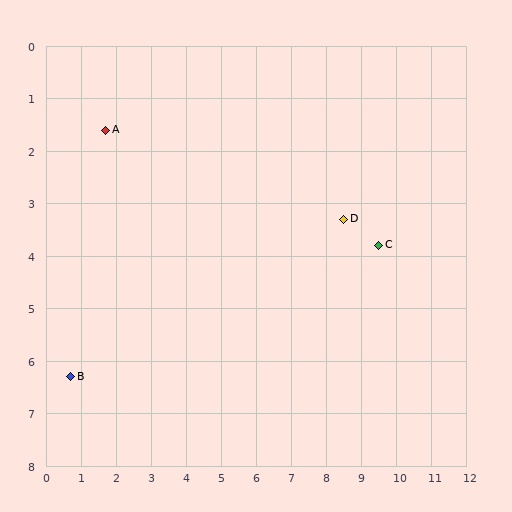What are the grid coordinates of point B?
Point B is at approximately (0.7, 6.3).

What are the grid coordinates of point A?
Point A is at approximately (1.7, 1.6).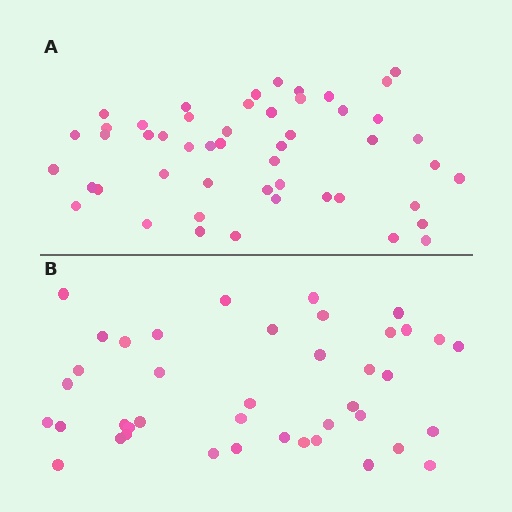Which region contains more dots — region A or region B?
Region A (the top region) has more dots.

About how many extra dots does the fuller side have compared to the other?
Region A has roughly 8 or so more dots than region B.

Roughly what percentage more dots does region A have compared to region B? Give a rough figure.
About 20% more.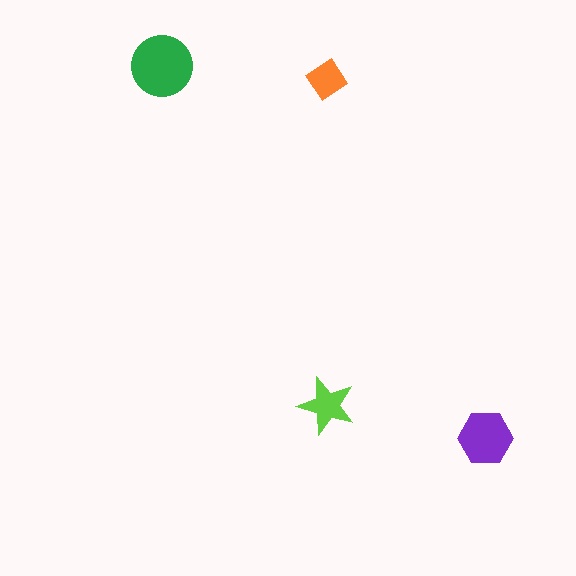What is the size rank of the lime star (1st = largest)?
3rd.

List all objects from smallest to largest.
The orange diamond, the lime star, the purple hexagon, the green circle.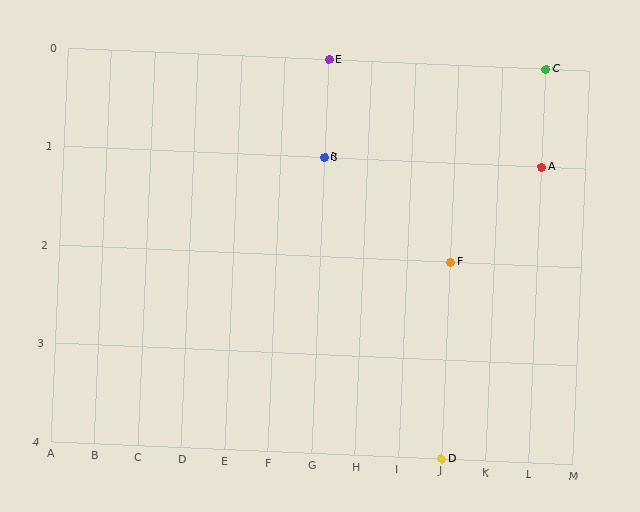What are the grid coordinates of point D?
Point D is at grid coordinates (J, 4).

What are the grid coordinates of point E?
Point E is at grid coordinates (G, 0).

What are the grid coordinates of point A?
Point A is at grid coordinates (L, 1).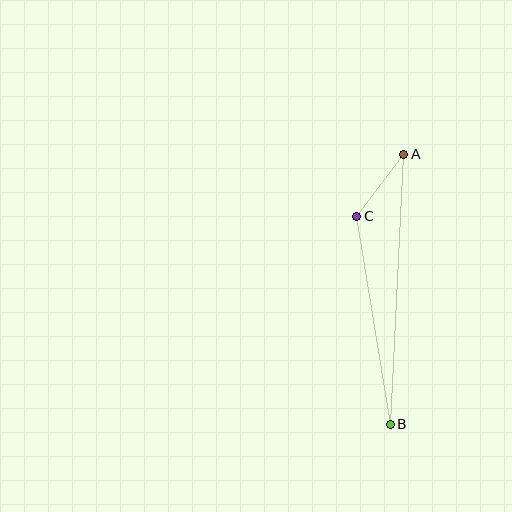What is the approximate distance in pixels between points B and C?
The distance between B and C is approximately 211 pixels.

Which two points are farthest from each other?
Points A and B are farthest from each other.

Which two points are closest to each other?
Points A and C are closest to each other.